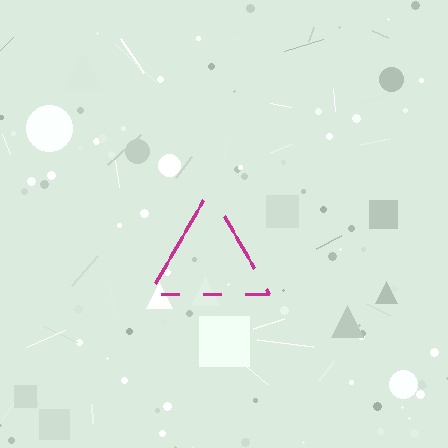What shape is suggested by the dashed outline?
The dashed outline suggests a triangle.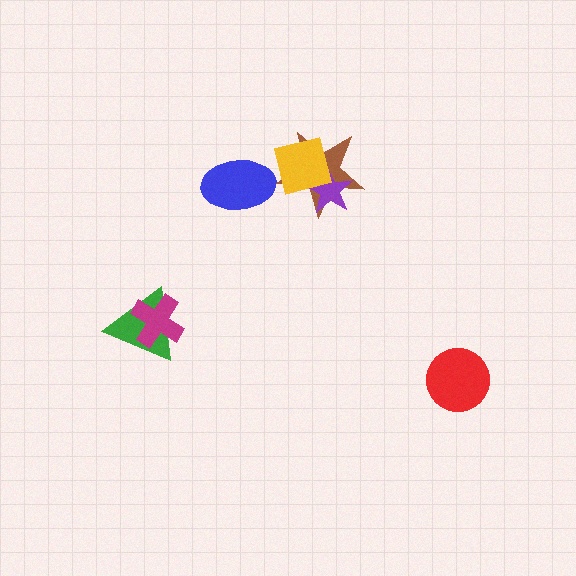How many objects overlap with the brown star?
2 objects overlap with the brown star.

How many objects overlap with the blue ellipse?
0 objects overlap with the blue ellipse.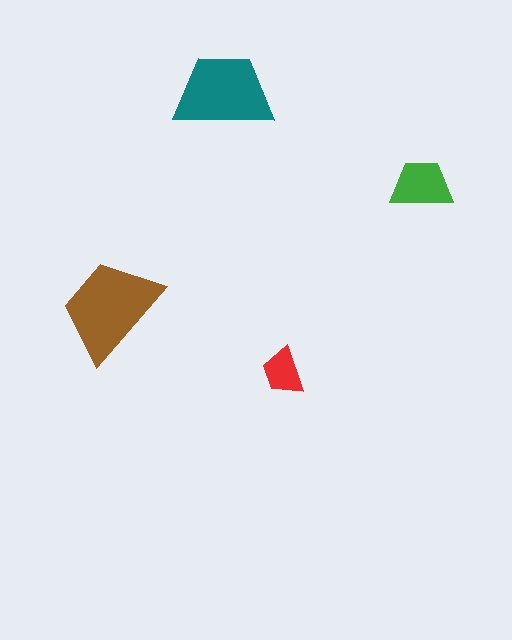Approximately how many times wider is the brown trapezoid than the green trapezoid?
About 1.5 times wider.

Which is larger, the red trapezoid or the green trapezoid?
The green one.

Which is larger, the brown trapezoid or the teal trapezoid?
The brown one.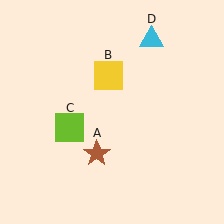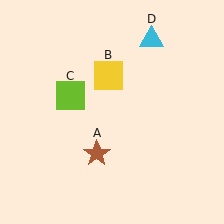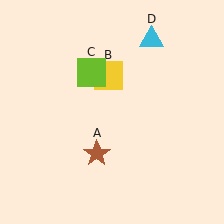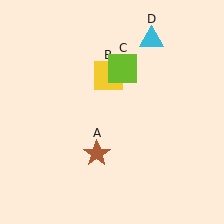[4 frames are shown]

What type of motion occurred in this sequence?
The lime square (object C) rotated clockwise around the center of the scene.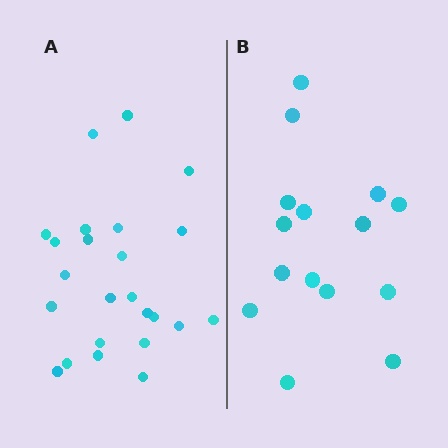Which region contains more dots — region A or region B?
Region A (the left region) has more dots.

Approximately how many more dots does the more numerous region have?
Region A has roughly 8 or so more dots than region B.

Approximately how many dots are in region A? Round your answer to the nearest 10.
About 20 dots. (The exact count is 24, which rounds to 20.)